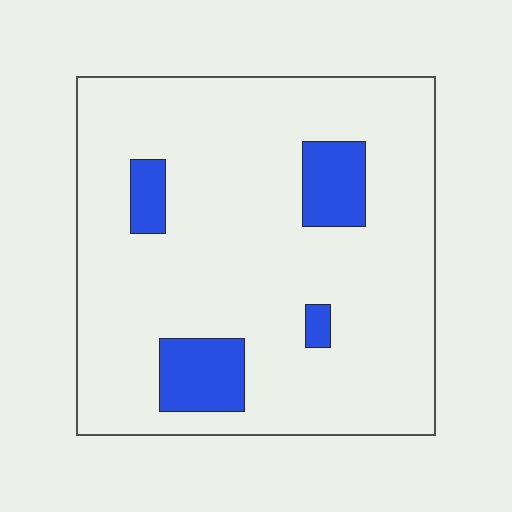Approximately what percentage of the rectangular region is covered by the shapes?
Approximately 10%.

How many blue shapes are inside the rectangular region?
4.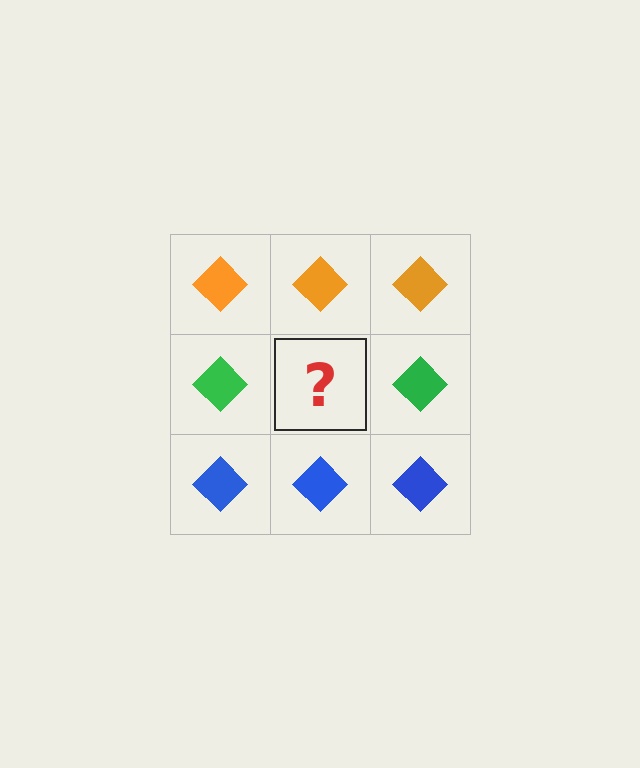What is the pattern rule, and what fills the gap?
The rule is that each row has a consistent color. The gap should be filled with a green diamond.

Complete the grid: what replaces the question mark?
The question mark should be replaced with a green diamond.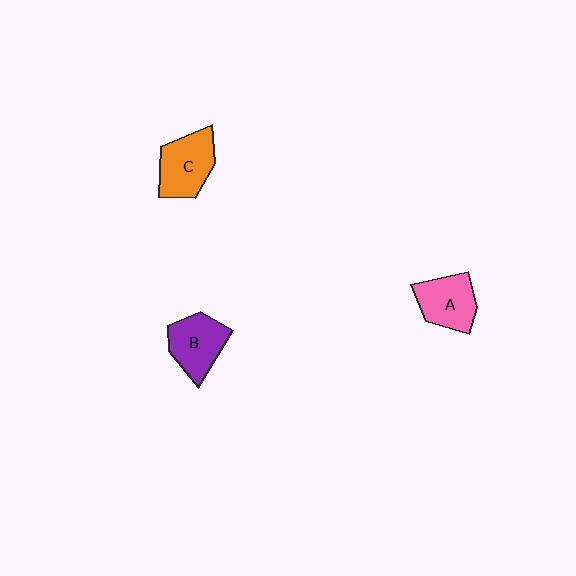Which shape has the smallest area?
Shape A (pink).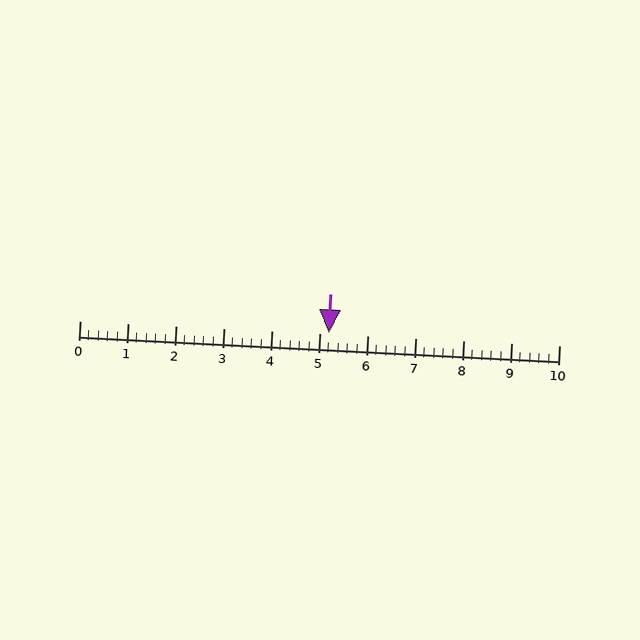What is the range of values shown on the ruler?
The ruler shows values from 0 to 10.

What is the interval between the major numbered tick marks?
The major tick marks are spaced 1 units apart.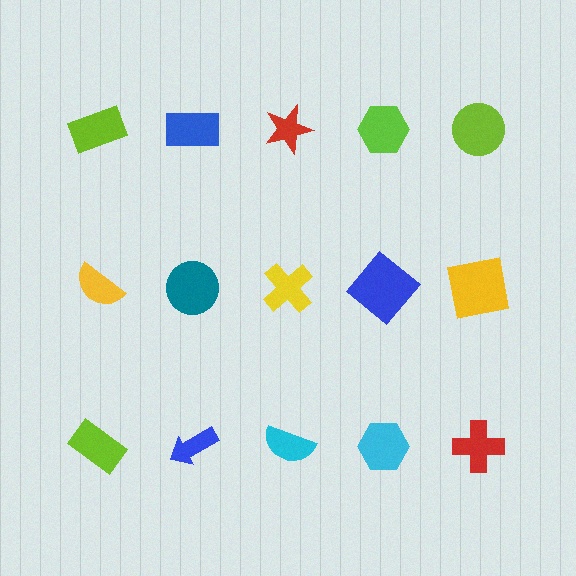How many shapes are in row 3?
5 shapes.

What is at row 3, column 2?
A blue arrow.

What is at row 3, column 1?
A lime rectangle.